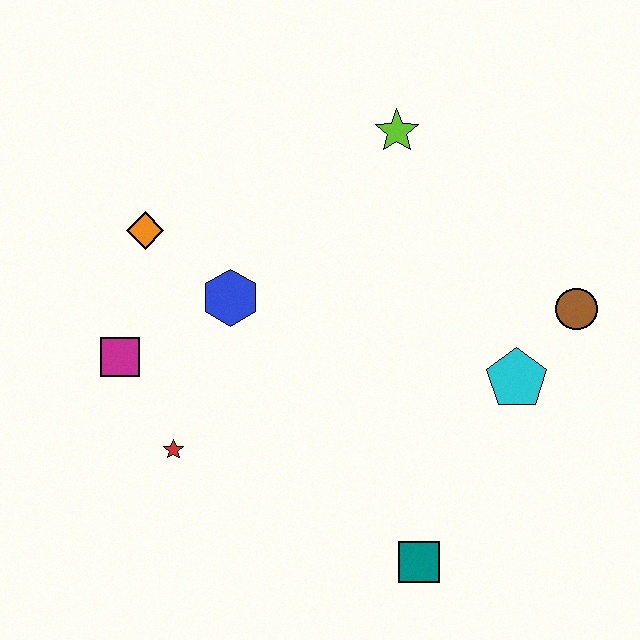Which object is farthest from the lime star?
The teal square is farthest from the lime star.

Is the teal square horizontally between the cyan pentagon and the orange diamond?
Yes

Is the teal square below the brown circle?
Yes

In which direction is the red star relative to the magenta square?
The red star is below the magenta square.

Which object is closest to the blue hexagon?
The orange diamond is closest to the blue hexagon.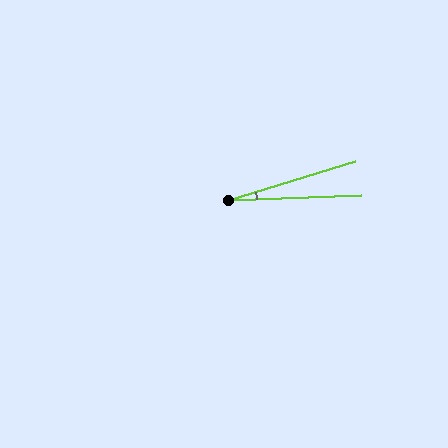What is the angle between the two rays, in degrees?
Approximately 15 degrees.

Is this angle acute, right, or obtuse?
It is acute.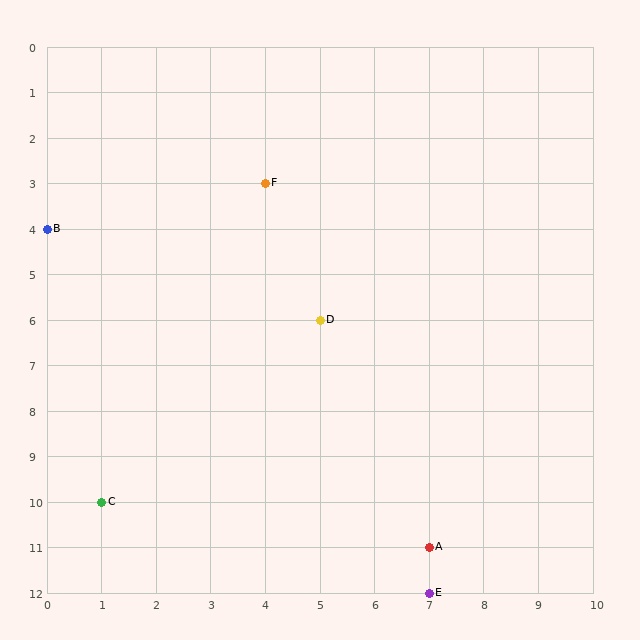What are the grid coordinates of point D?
Point D is at grid coordinates (5, 6).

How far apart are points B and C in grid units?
Points B and C are 1 column and 6 rows apart (about 6.1 grid units diagonally).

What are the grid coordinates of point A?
Point A is at grid coordinates (7, 11).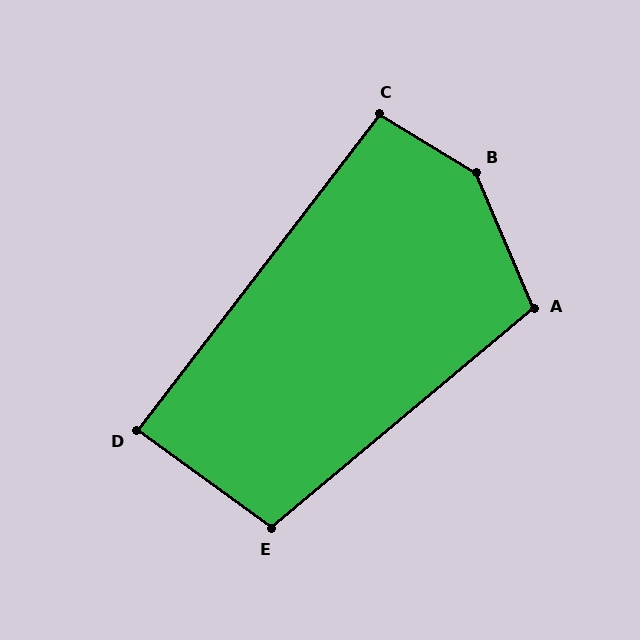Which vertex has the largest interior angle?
B, at approximately 145 degrees.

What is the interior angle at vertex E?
Approximately 104 degrees (obtuse).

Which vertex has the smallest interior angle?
D, at approximately 89 degrees.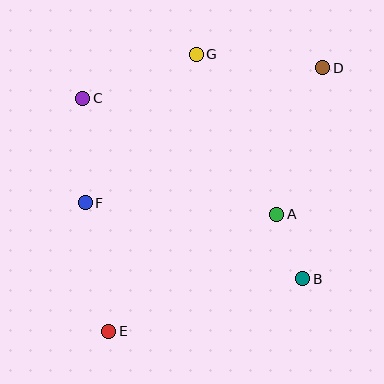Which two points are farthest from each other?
Points D and E are farthest from each other.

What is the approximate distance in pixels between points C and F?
The distance between C and F is approximately 105 pixels.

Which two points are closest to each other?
Points A and B are closest to each other.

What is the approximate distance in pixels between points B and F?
The distance between B and F is approximately 230 pixels.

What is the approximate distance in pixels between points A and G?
The distance between A and G is approximately 179 pixels.